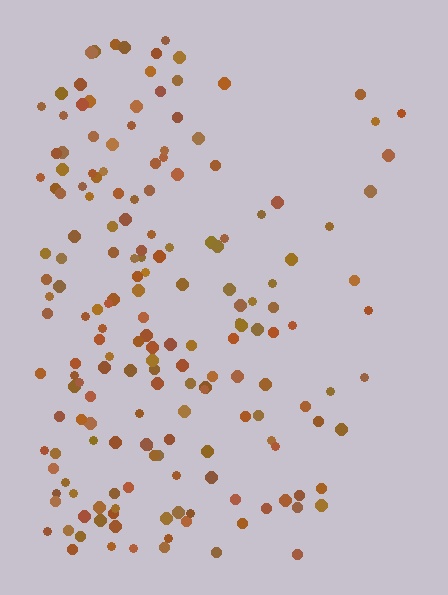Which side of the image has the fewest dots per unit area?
The right.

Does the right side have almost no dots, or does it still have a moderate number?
Still a moderate number, just noticeably fewer than the left.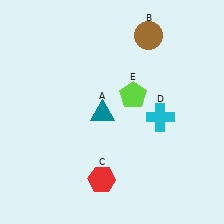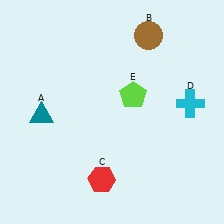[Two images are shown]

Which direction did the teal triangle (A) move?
The teal triangle (A) moved left.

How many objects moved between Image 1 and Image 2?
2 objects moved between the two images.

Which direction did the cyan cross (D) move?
The cyan cross (D) moved right.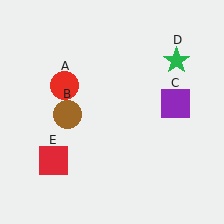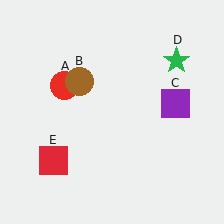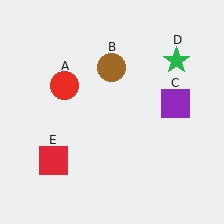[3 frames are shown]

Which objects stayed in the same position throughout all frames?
Red circle (object A) and purple square (object C) and green star (object D) and red square (object E) remained stationary.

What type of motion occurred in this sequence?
The brown circle (object B) rotated clockwise around the center of the scene.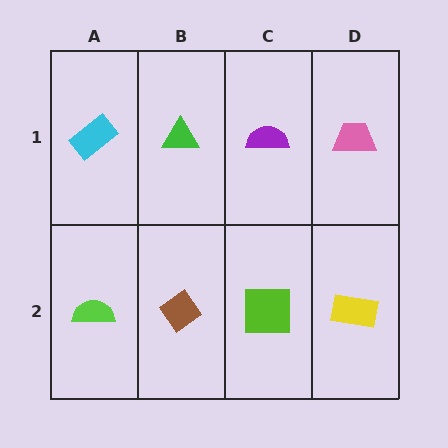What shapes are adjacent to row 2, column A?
A cyan rectangle (row 1, column A), a brown diamond (row 2, column B).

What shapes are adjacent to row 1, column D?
A yellow rectangle (row 2, column D), a purple semicircle (row 1, column C).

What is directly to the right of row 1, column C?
A pink trapezoid.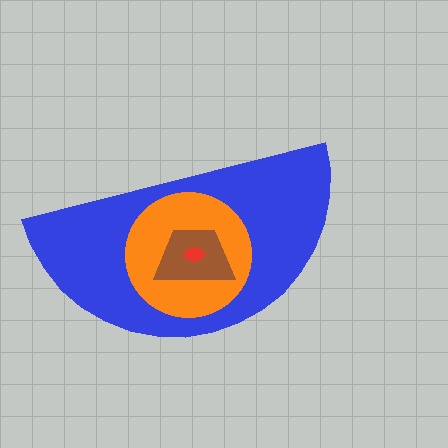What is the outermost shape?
The blue semicircle.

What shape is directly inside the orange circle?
The brown trapezoid.